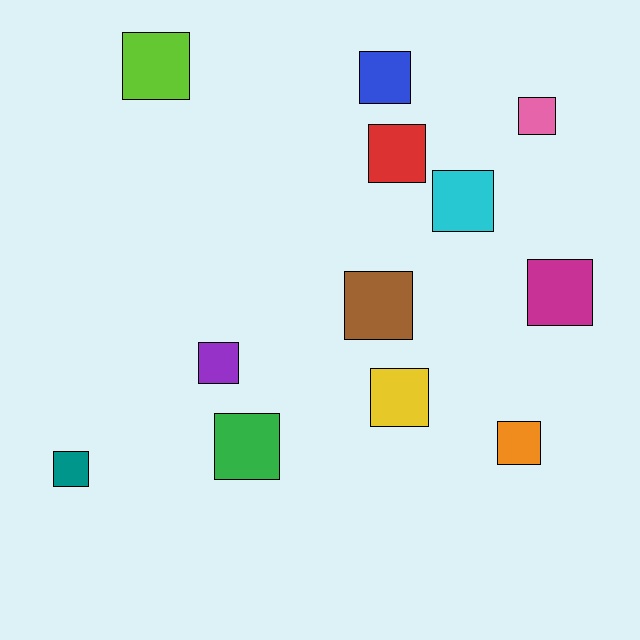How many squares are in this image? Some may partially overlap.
There are 12 squares.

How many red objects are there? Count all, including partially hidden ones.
There is 1 red object.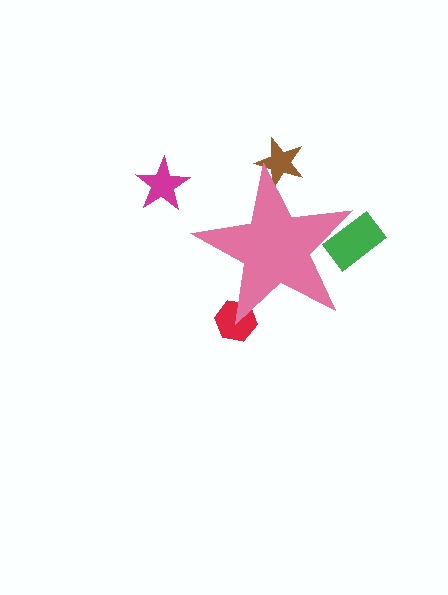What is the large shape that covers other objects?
A pink star.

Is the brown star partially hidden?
Yes, the brown star is partially hidden behind the pink star.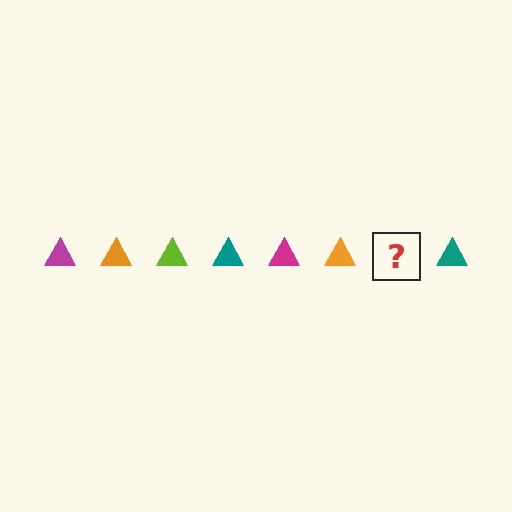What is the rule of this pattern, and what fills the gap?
The rule is that the pattern cycles through magenta, orange, lime, teal triangles. The gap should be filled with a lime triangle.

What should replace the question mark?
The question mark should be replaced with a lime triangle.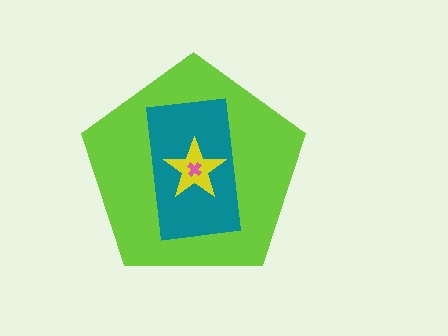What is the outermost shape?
The lime pentagon.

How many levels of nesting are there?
4.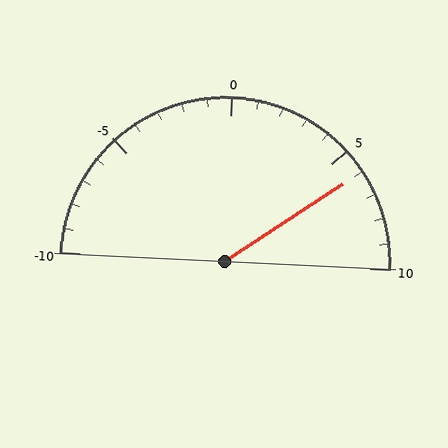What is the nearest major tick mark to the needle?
The nearest major tick mark is 5.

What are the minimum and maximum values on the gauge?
The gauge ranges from -10 to 10.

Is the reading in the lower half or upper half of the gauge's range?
The reading is in the upper half of the range (-10 to 10).